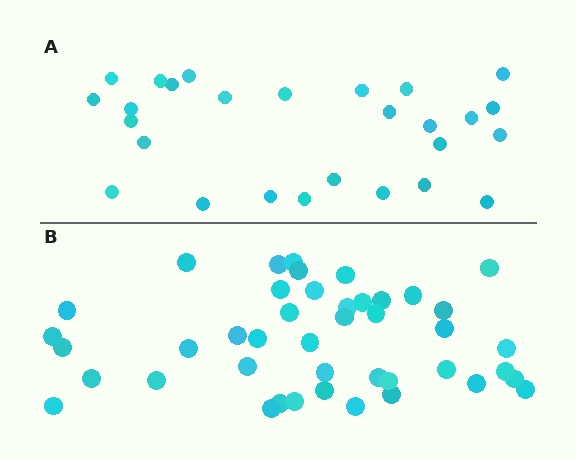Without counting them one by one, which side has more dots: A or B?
Region B (the bottom region) has more dots.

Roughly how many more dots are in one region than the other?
Region B has approximately 15 more dots than region A.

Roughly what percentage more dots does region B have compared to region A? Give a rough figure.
About 60% more.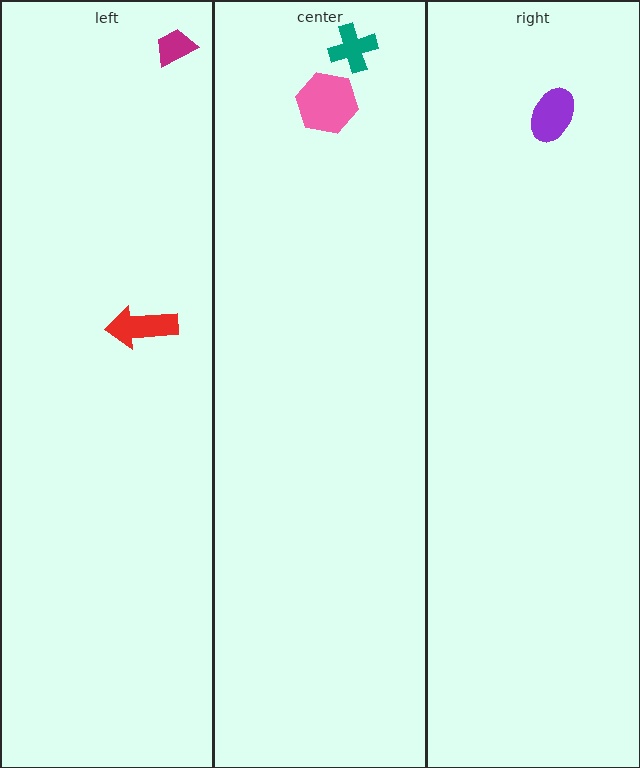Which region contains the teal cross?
The center region.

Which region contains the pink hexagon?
The center region.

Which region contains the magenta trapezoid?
The left region.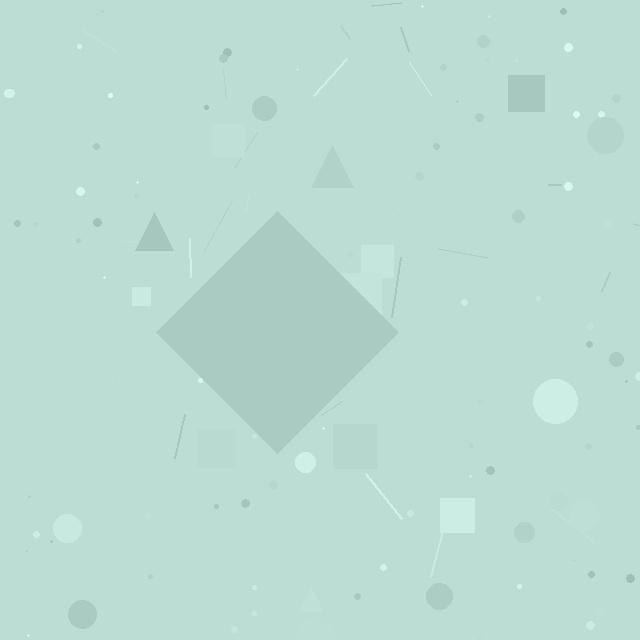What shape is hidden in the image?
A diamond is hidden in the image.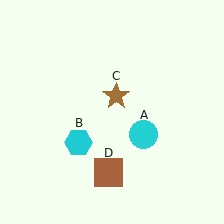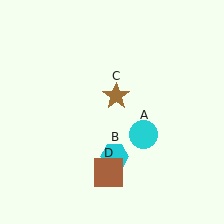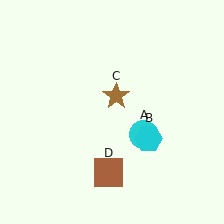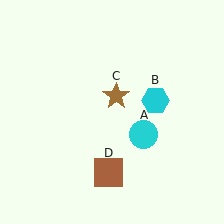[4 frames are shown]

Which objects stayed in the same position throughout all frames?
Cyan circle (object A) and brown star (object C) and brown square (object D) remained stationary.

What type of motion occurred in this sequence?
The cyan hexagon (object B) rotated counterclockwise around the center of the scene.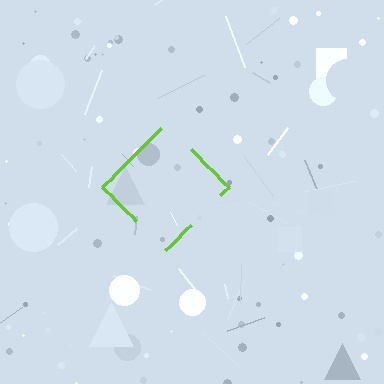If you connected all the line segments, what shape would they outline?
They would outline a diamond.